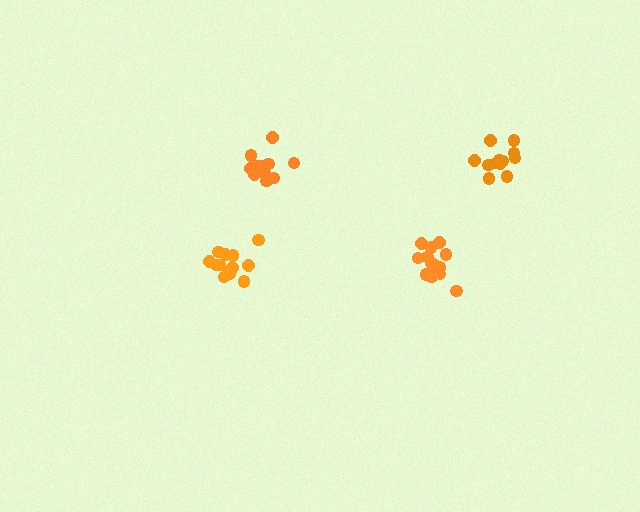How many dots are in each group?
Group 1: 12 dots, Group 2: 15 dots, Group 3: 14 dots, Group 4: 14 dots (55 total).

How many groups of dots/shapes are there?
There are 4 groups.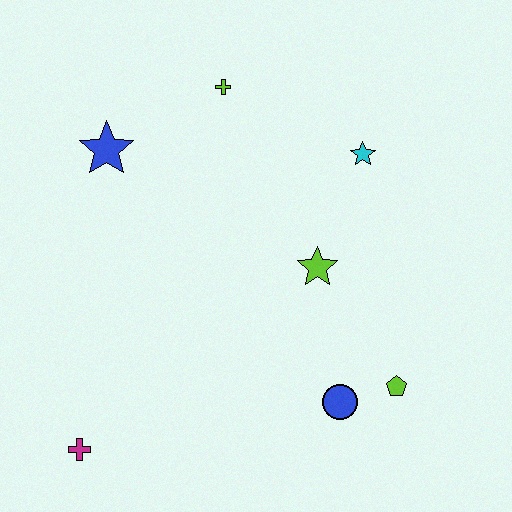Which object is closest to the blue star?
The lime cross is closest to the blue star.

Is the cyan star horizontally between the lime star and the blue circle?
No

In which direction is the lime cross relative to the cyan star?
The lime cross is to the left of the cyan star.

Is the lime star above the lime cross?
No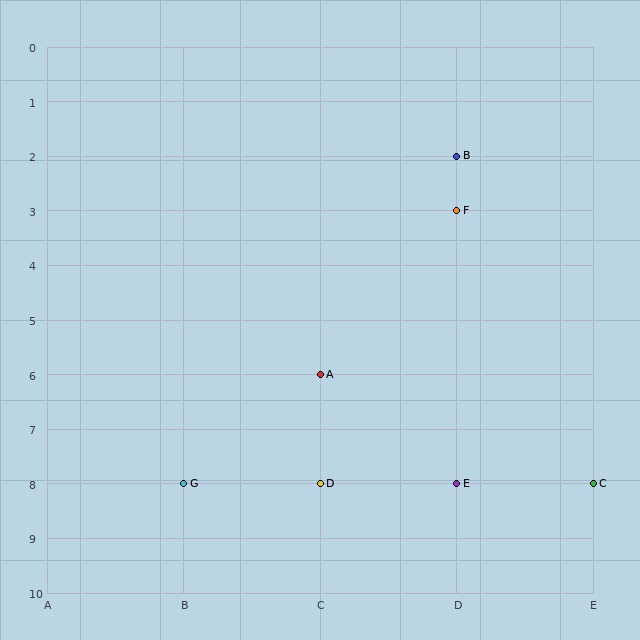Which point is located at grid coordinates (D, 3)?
Point F is at (D, 3).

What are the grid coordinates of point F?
Point F is at grid coordinates (D, 3).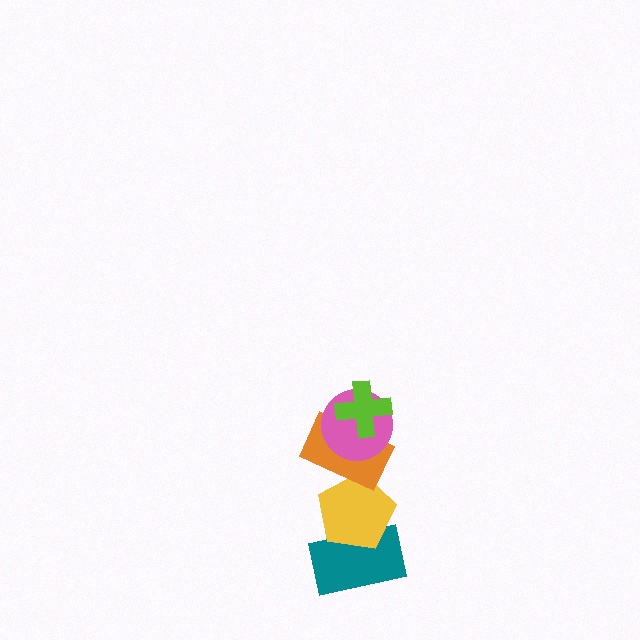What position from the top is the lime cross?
The lime cross is 1st from the top.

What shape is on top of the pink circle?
The lime cross is on top of the pink circle.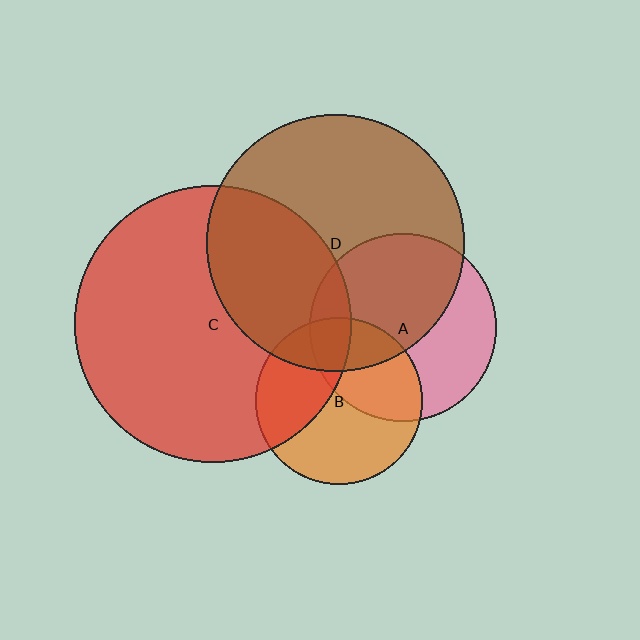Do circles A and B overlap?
Yes.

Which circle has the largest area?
Circle C (red).